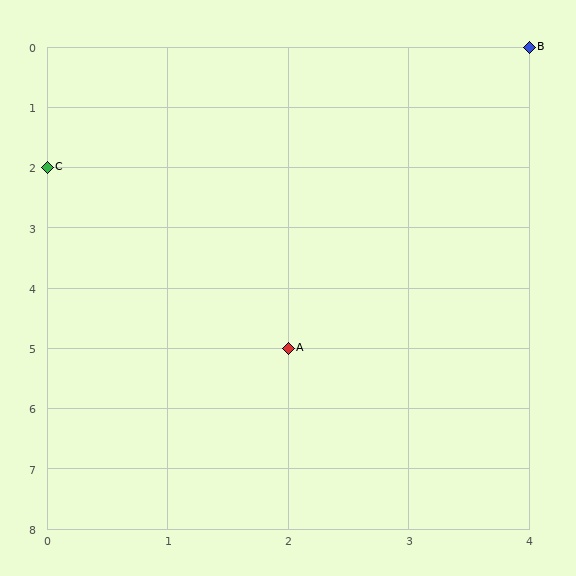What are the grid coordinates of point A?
Point A is at grid coordinates (2, 5).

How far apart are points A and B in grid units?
Points A and B are 2 columns and 5 rows apart (about 5.4 grid units diagonally).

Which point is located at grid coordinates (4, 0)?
Point B is at (4, 0).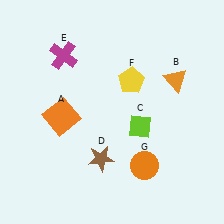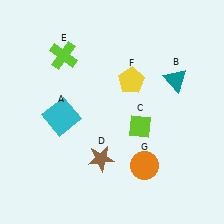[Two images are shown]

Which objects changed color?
A changed from orange to cyan. B changed from orange to teal. E changed from magenta to lime.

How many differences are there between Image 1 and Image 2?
There are 3 differences between the two images.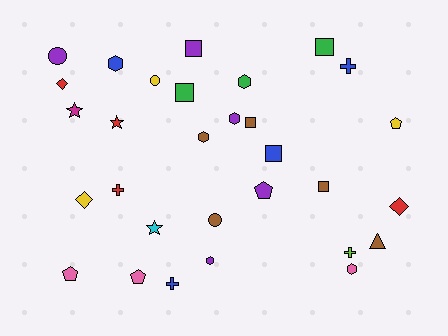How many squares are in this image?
There are 6 squares.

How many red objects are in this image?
There are 4 red objects.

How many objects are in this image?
There are 30 objects.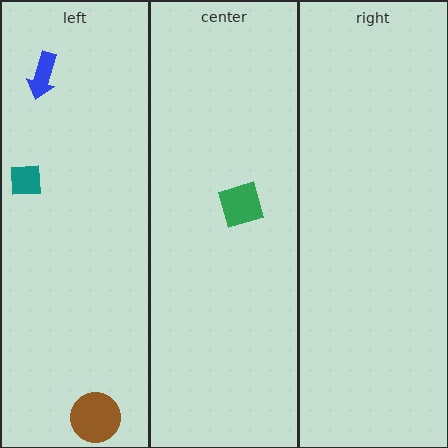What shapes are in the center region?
The green square.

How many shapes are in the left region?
3.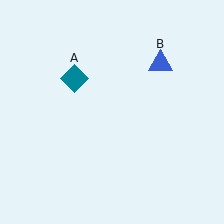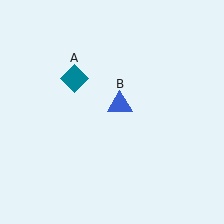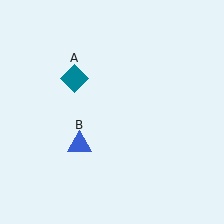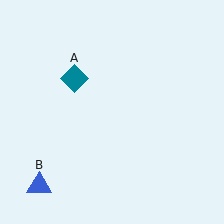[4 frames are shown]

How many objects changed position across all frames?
1 object changed position: blue triangle (object B).